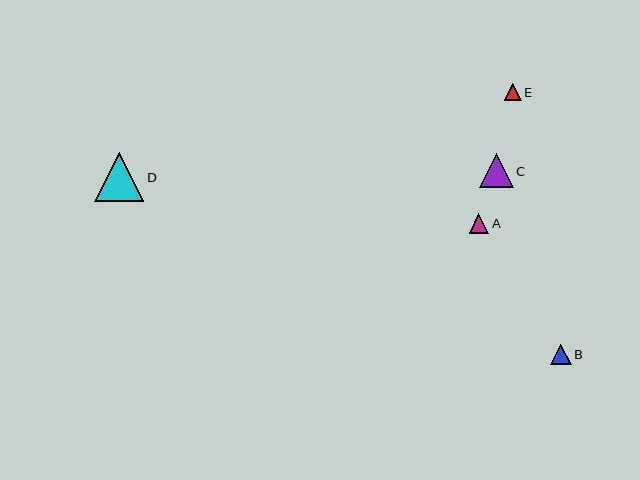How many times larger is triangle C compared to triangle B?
Triangle C is approximately 1.6 times the size of triangle B.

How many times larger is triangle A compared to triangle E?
Triangle A is approximately 1.2 times the size of triangle E.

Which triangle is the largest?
Triangle D is the largest with a size of approximately 49 pixels.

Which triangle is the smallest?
Triangle E is the smallest with a size of approximately 17 pixels.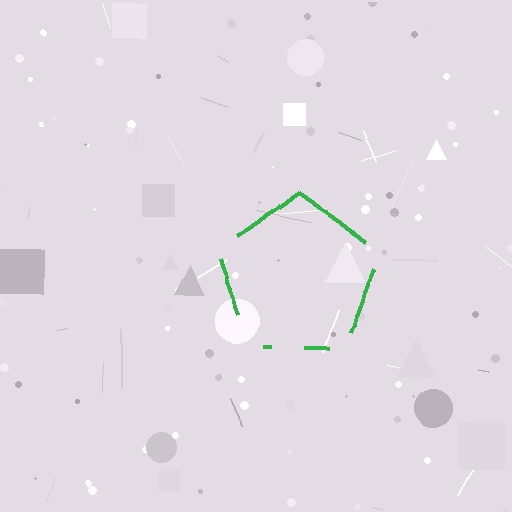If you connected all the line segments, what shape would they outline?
They would outline a pentagon.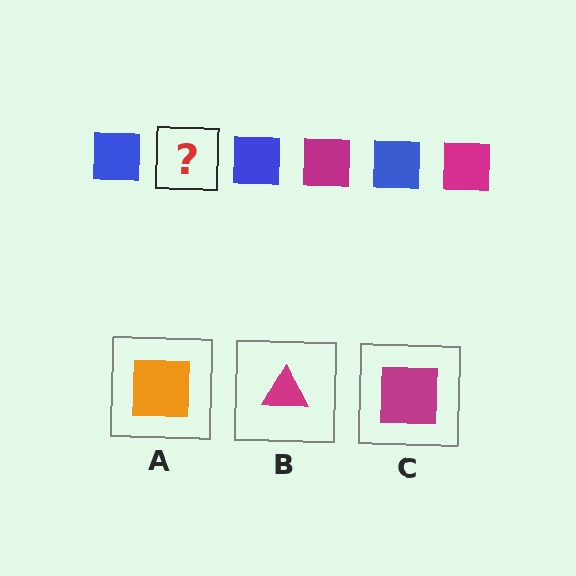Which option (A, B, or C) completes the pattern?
C.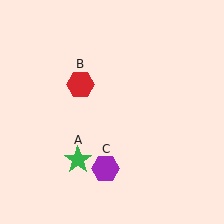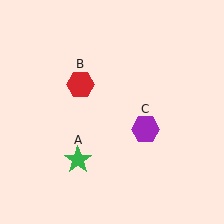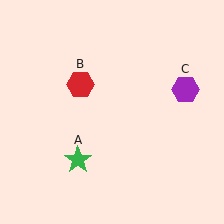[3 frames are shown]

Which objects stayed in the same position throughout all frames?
Green star (object A) and red hexagon (object B) remained stationary.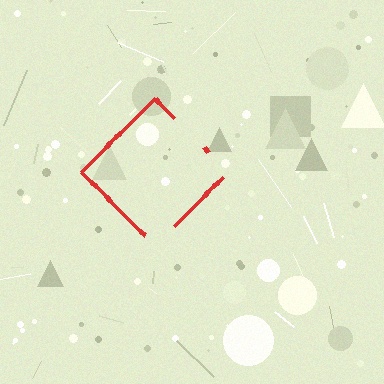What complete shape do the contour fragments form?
The contour fragments form a diamond.